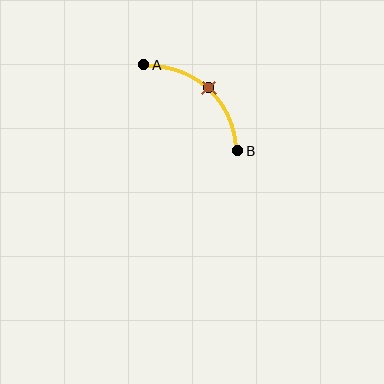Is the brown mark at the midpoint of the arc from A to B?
Yes. The brown mark lies on the arc at equal arc-length from both A and B — it is the arc midpoint.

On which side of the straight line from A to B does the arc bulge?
The arc bulges above and to the right of the straight line connecting A and B.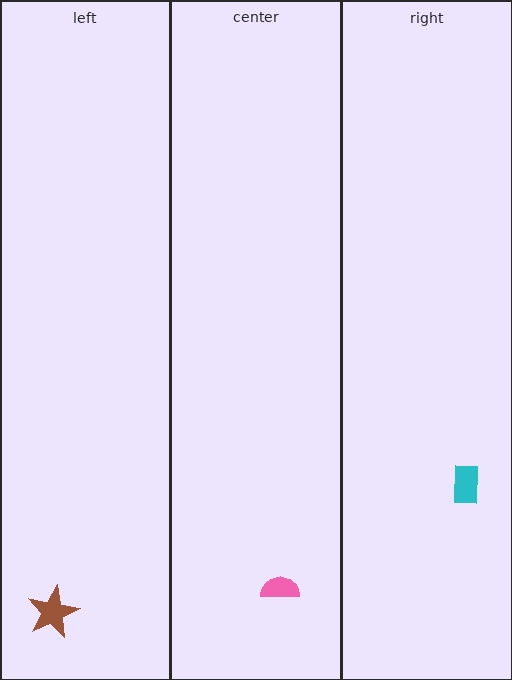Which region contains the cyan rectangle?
The right region.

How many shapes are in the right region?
1.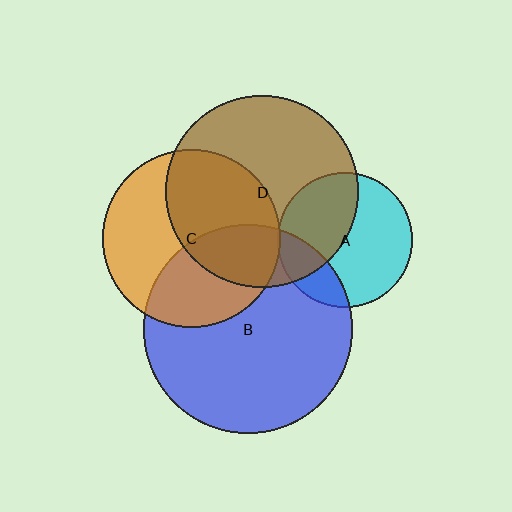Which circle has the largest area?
Circle B (blue).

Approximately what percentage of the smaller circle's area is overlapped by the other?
Approximately 20%.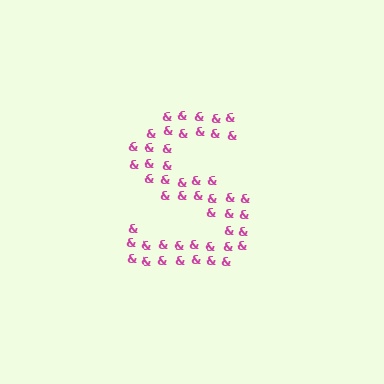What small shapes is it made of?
It is made of small ampersands.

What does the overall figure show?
The overall figure shows the letter S.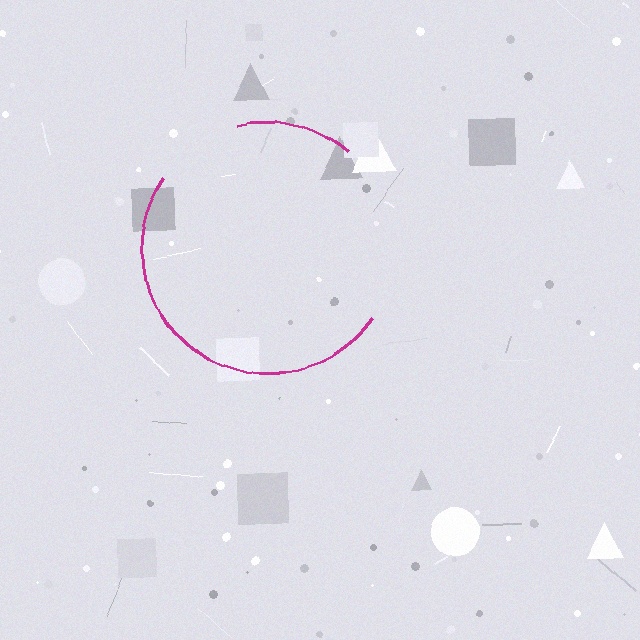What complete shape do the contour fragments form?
The contour fragments form a circle.